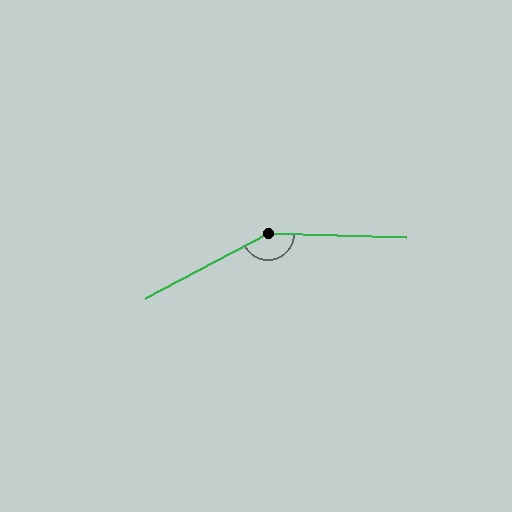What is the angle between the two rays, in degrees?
Approximately 151 degrees.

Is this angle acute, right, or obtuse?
It is obtuse.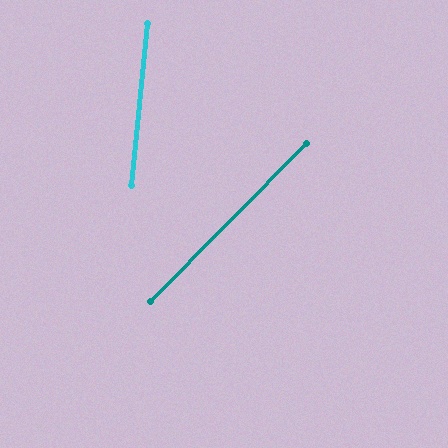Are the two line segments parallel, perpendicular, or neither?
Neither parallel nor perpendicular — they differ by about 39°.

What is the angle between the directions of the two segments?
Approximately 39 degrees.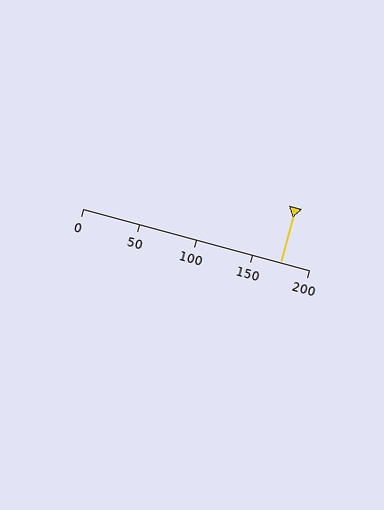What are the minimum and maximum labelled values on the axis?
The axis runs from 0 to 200.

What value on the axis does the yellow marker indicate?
The marker indicates approximately 175.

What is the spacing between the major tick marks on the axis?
The major ticks are spaced 50 apart.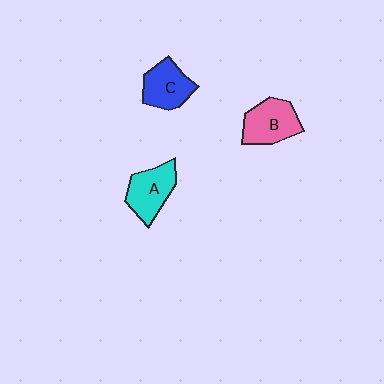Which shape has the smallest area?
Shape C (blue).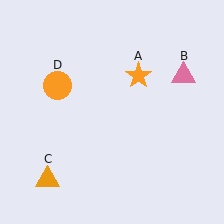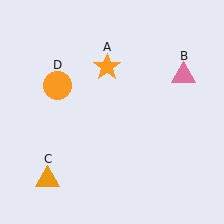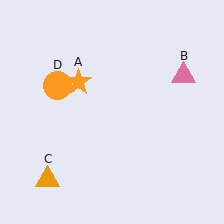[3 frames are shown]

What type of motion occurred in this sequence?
The orange star (object A) rotated counterclockwise around the center of the scene.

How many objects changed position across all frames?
1 object changed position: orange star (object A).